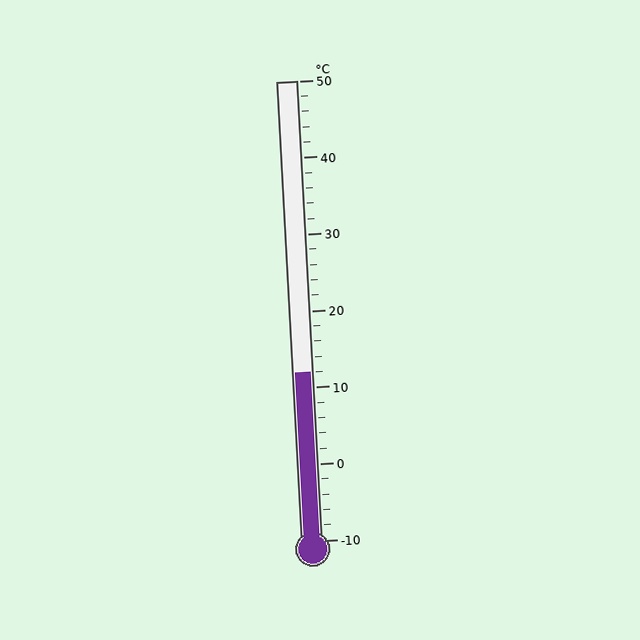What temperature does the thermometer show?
The thermometer shows approximately 12°C.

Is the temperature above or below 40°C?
The temperature is below 40°C.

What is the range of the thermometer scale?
The thermometer scale ranges from -10°C to 50°C.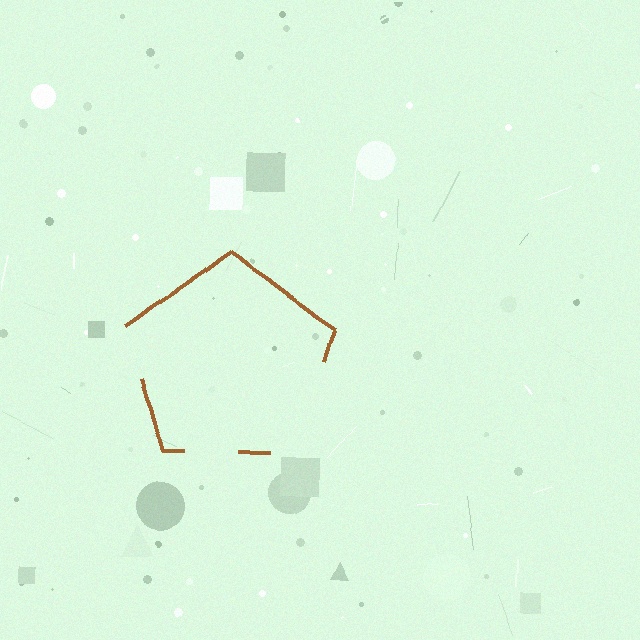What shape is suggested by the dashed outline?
The dashed outline suggests a pentagon.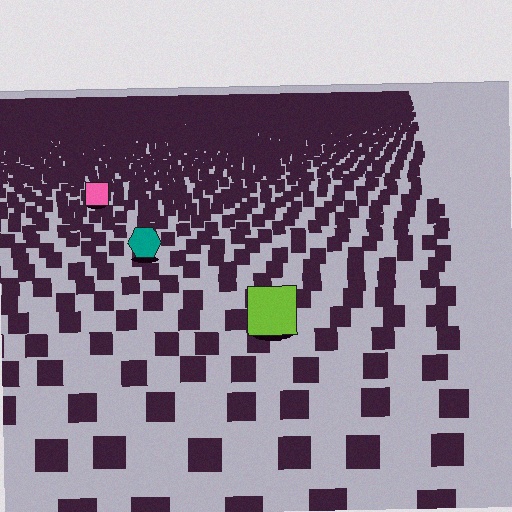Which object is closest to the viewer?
The lime square is closest. The texture marks near it are larger and more spread out.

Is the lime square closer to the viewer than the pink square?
Yes. The lime square is closer — you can tell from the texture gradient: the ground texture is coarser near it.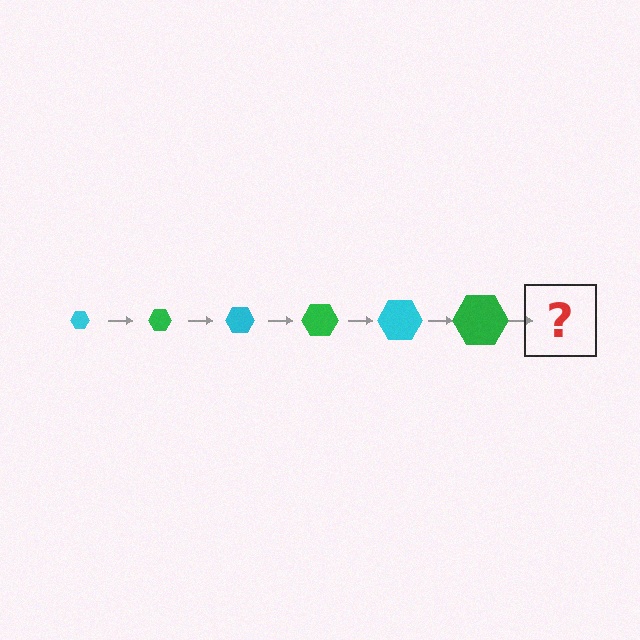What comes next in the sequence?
The next element should be a cyan hexagon, larger than the previous one.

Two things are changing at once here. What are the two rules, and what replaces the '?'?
The two rules are that the hexagon grows larger each step and the color cycles through cyan and green. The '?' should be a cyan hexagon, larger than the previous one.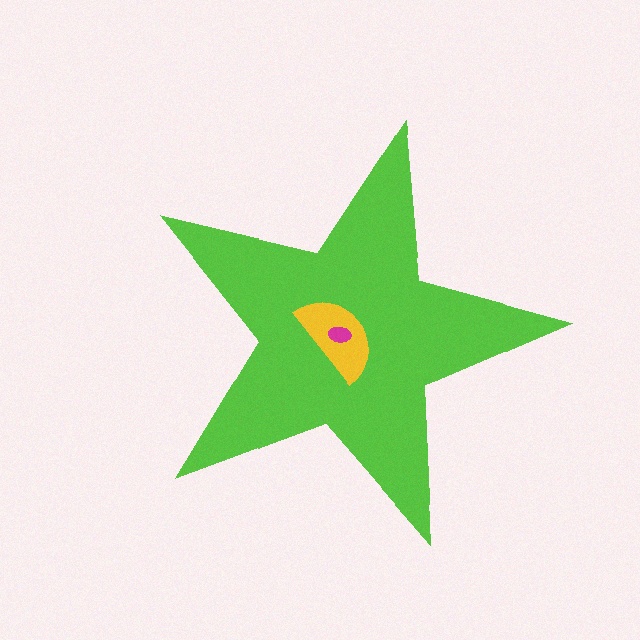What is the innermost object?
The magenta ellipse.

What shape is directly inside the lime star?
The yellow semicircle.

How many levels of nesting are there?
3.